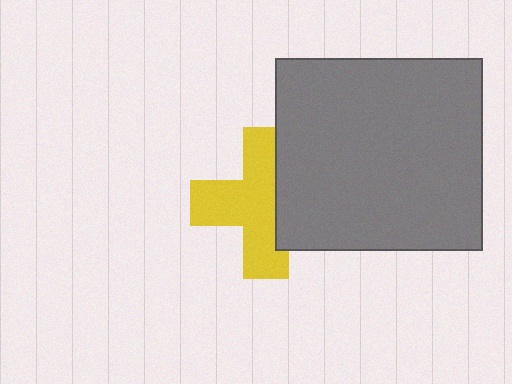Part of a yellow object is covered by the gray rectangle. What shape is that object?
It is a cross.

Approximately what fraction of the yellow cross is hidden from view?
Roughly 35% of the yellow cross is hidden behind the gray rectangle.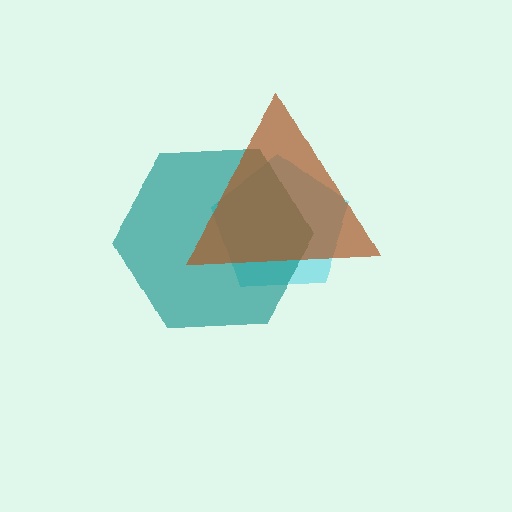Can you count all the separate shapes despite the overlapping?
Yes, there are 3 separate shapes.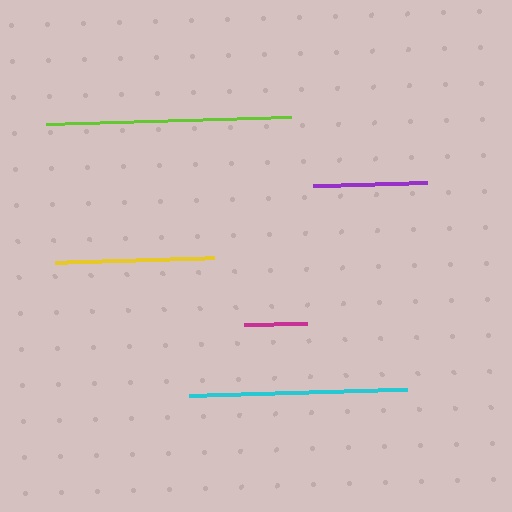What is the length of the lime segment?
The lime segment is approximately 245 pixels long.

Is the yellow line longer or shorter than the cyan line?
The cyan line is longer than the yellow line.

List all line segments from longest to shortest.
From longest to shortest: lime, cyan, yellow, purple, magenta.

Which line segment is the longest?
The lime line is the longest at approximately 245 pixels.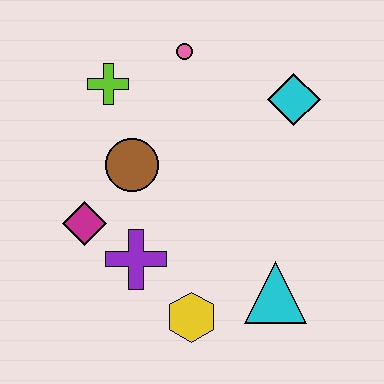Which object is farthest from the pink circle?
The yellow hexagon is farthest from the pink circle.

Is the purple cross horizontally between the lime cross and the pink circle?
Yes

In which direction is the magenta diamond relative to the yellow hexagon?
The magenta diamond is to the left of the yellow hexagon.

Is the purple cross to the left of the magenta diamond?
No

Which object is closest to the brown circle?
The magenta diamond is closest to the brown circle.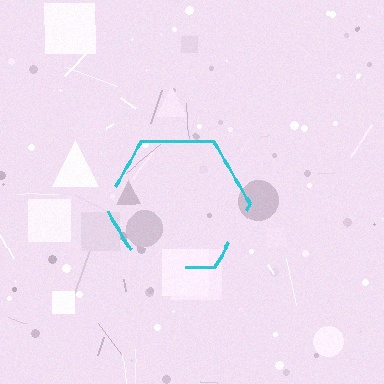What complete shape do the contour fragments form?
The contour fragments form a hexagon.